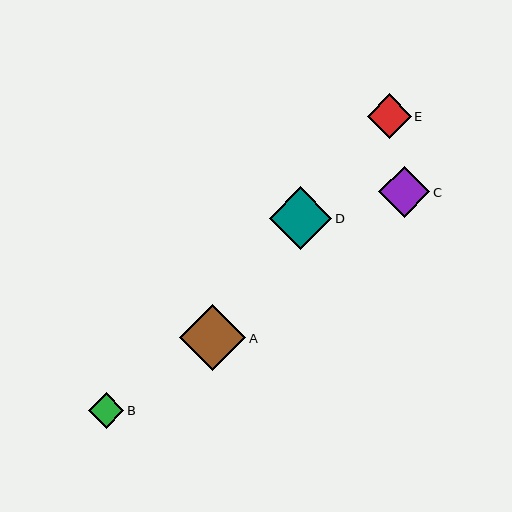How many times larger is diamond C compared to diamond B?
Diamond C is approximately 1.4 times the size of diamond B.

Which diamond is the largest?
Diamond A is the largest with a size of approximately 66 pixels.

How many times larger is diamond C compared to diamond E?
Diamond C is approximately 1.1 times the size of diamond E.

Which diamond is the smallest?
Diamond B is the smallest with a size of approximately 35 pixels.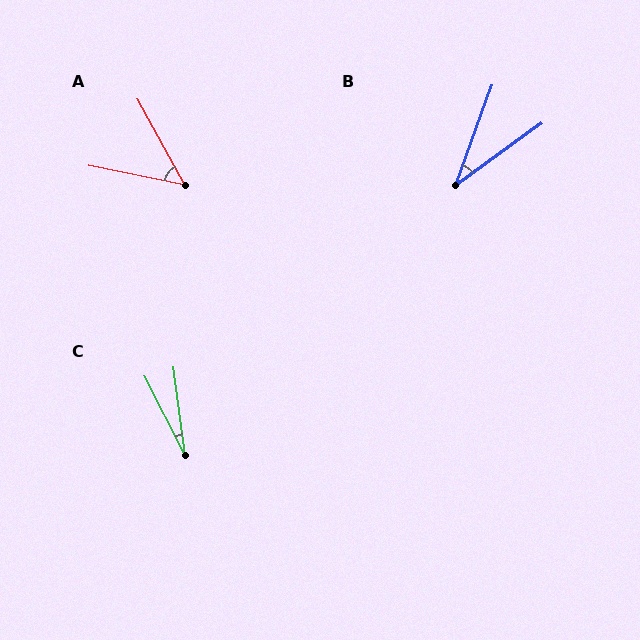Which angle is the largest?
A, at approximately 50 degrees.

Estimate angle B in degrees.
Approximately 34 degrees.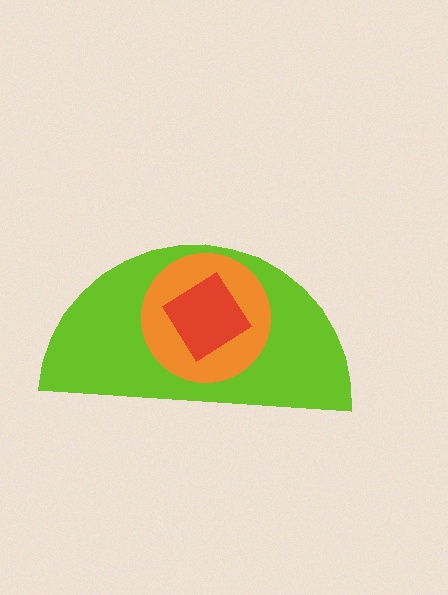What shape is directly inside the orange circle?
The red diamond.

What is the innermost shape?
The red diamond.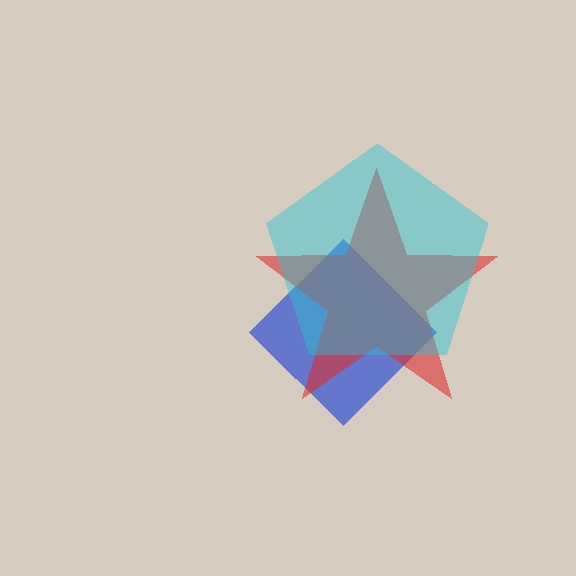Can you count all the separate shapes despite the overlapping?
Yes, there are 3 separate shapes.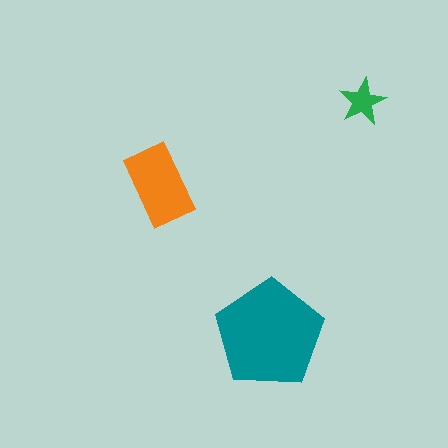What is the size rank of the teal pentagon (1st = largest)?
1st.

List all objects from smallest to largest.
The green star, the orange rectangle, the teal pentagon.